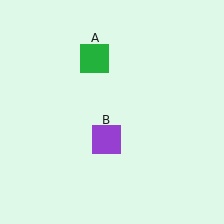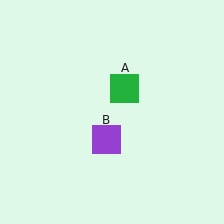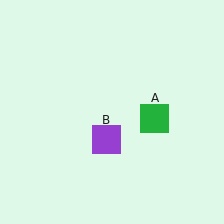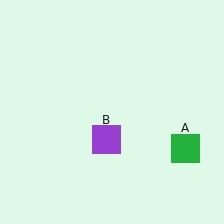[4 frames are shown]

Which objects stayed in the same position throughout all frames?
Purple square (object B) remained stationary.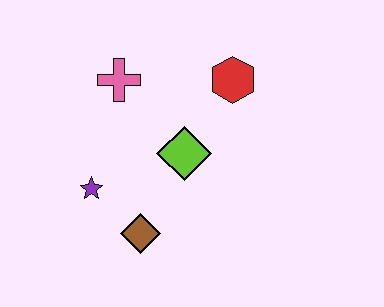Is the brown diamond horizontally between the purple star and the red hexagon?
Yes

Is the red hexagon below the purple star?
No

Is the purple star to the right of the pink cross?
No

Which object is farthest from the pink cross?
The brown diamond is farthest from the pink cross.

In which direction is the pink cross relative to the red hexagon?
The pink cross is to the left of the red hexagon.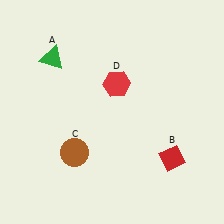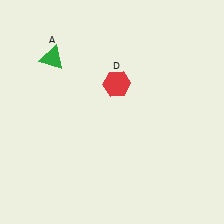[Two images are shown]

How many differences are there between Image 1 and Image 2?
There are 2 differences between the two images.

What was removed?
The red diamond (B), the brown circle (C) were removed in Image 2.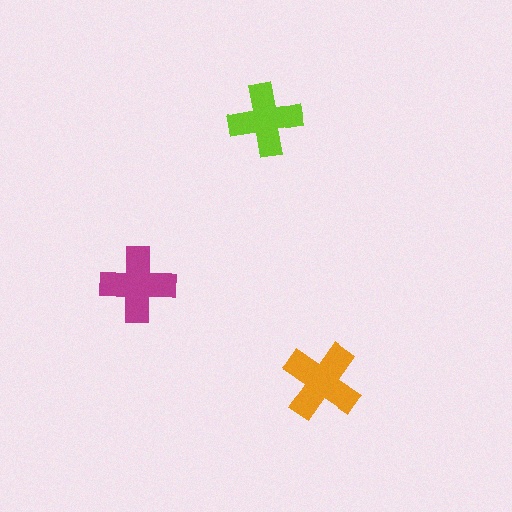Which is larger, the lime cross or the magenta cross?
The magenta one.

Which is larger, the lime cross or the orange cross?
The orange one.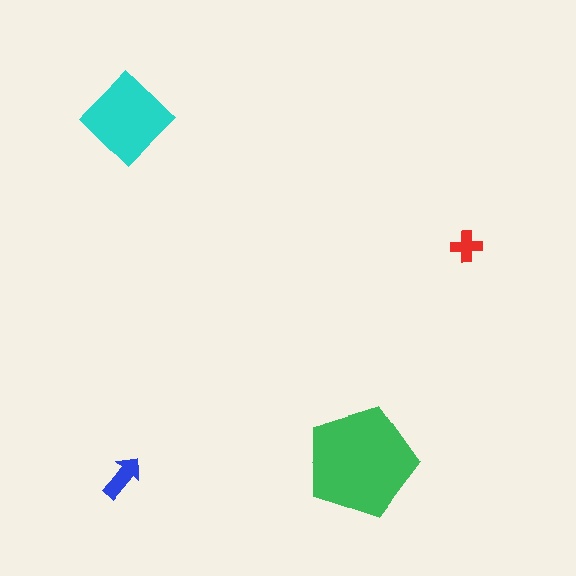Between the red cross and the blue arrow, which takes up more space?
The blue arrow.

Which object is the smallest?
The red cross.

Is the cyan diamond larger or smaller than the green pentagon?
Smaller.